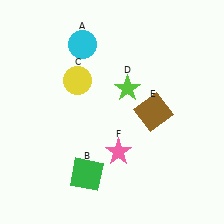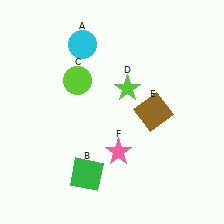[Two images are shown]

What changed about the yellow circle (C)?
In Image 1, C is yellow. In Image 2, it changed to lime.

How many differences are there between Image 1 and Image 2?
There is 1 difference between the two images.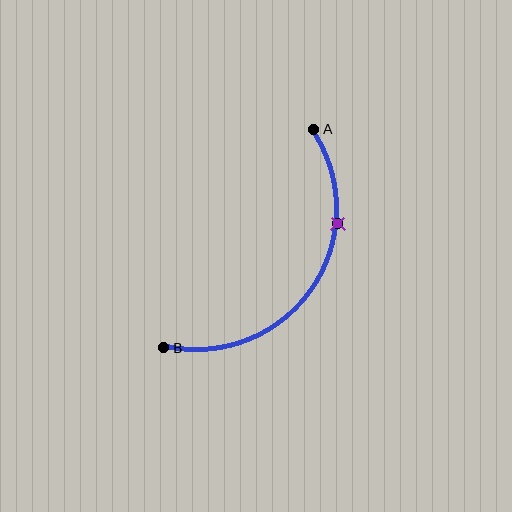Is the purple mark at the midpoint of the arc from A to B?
No. The purple mark lies on the arc but is closer to endpoint A. The arc midpoint would be at the point on the curve equidistant along the arc from both A and B.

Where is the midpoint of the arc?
The arc midpoint is the point on the curve farthest from the straight line joining A and B. It sits below and to the right of that line.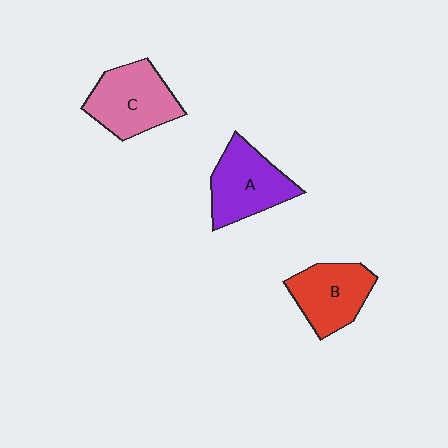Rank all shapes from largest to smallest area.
From largest to smallest: C (pink), A (purple), B (red).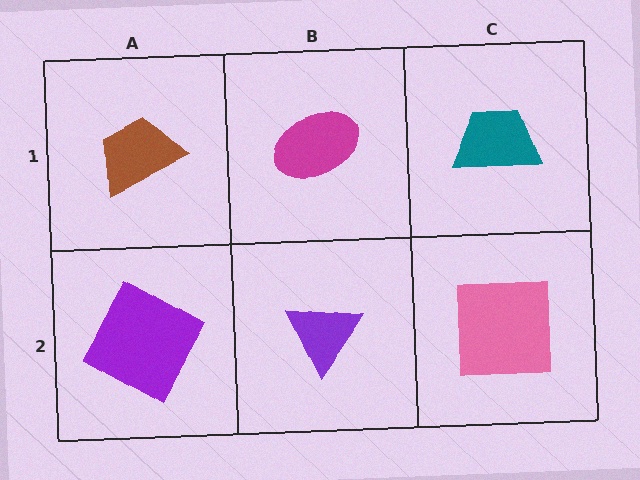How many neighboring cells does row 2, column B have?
3.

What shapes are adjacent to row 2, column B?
A magenta ellipse (row 1, column B), a purple square (row 2, column A), a pink square (row 2, column C).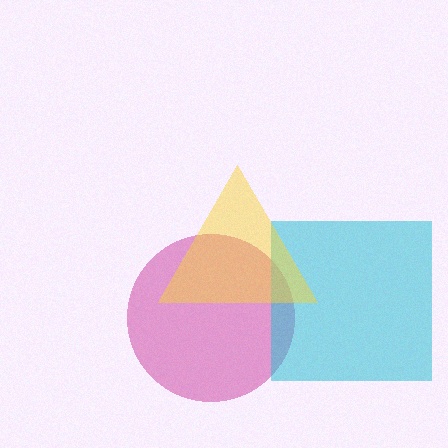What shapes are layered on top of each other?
The layered shapes are: a magenta circle, a cyan square, a yellow triangle.